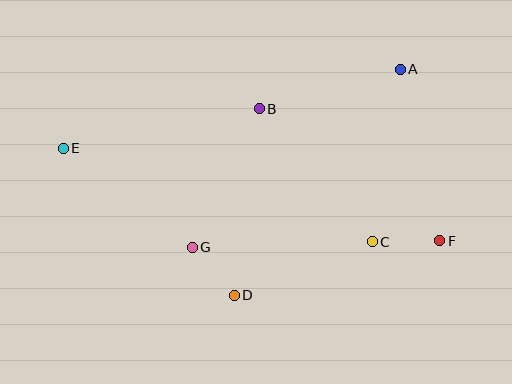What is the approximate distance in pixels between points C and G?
The distance between C and G is approximately 180 pixels.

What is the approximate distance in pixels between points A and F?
The distance between A and F is approximately 176 pixels.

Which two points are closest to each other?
Points D and G are closest to each other.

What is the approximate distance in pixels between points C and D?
The distance between C and D is approximately 148 pixels.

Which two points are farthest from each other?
Points E and F are farthest from each other.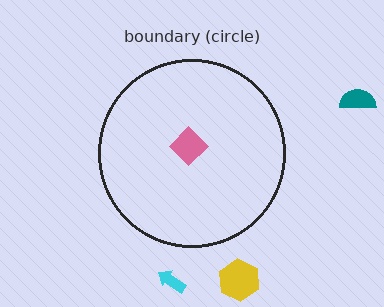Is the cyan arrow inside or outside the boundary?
Outside.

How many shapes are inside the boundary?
1 inside, 3 outside.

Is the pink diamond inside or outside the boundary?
Inside.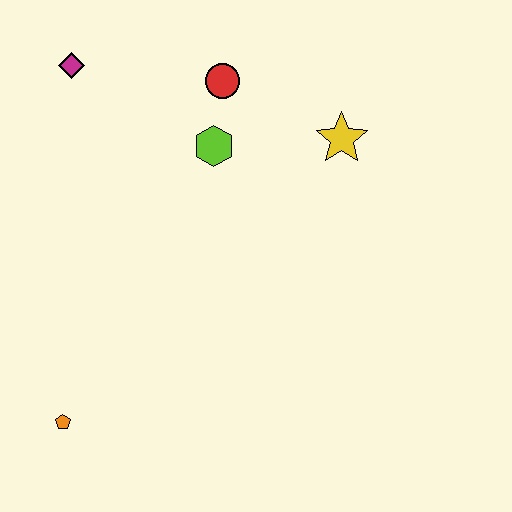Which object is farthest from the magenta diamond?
The orange pentagon is farthest from the magenta diamond.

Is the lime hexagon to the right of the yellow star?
No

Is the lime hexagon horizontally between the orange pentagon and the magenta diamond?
No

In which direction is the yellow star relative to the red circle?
The yellow star is to the right of the red circle.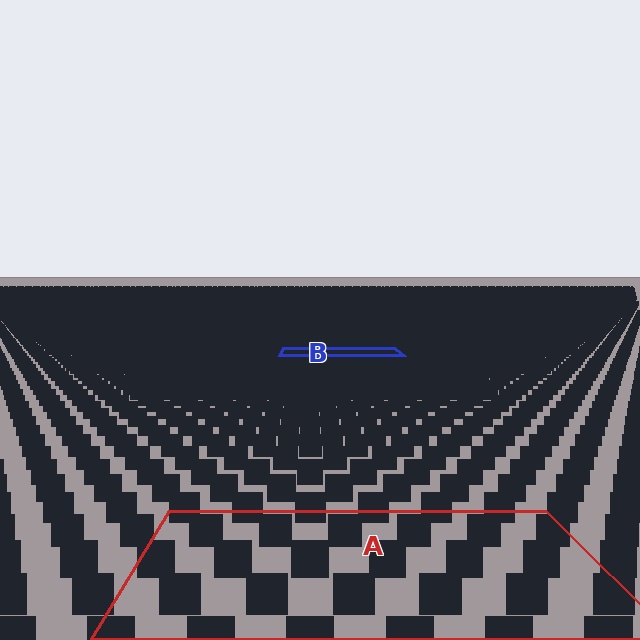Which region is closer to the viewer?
Region A is closer. The texture elements there are larger and more spread out.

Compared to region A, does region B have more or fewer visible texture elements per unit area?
Region B has more texture elements per unit area — they are packed more densely because it is farther away.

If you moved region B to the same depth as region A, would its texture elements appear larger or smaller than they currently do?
They would appear larger. At a closer depth, the same texture elements are projected at a bigger on-screen size.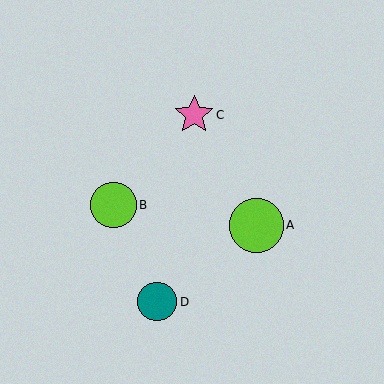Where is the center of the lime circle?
The center of the lime circle is at (114, 205).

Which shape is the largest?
The lime circle (labeled A) is the largest.